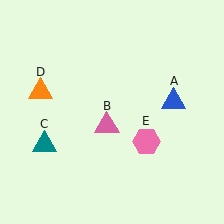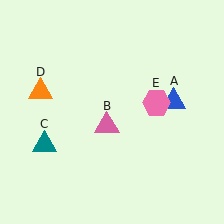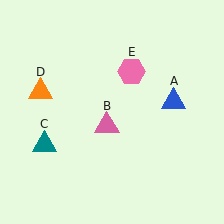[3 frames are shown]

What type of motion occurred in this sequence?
The pink hexagon (object E) rotated counterclockwise around the center of the scene.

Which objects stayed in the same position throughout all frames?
Blue triangle (object A) and pink triangle (object B) and teal triangle (object C) and orange triangle (object D) remained stationary.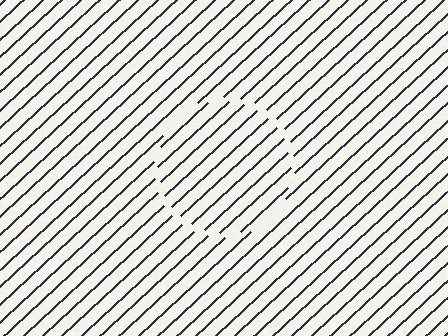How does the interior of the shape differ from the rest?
The interior of the shape contains the same grating, shifted by half a period — the contour is defined by the phase discontinuity where line-ends from the inner and outer gratings abut.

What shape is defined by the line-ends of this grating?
An illusory circle. The interior of the shape contains the same grating, shifted by half a period — the contour is defined by the phase discontinuity where line-ends from the inner and outer gratings abut.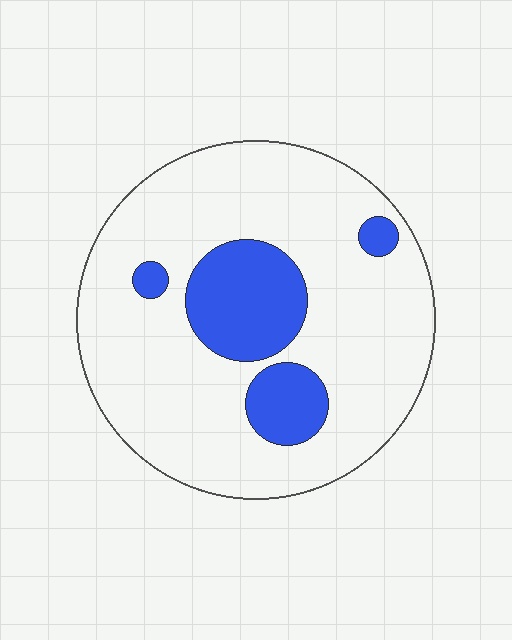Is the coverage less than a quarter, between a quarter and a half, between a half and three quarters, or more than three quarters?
Less than a quarter.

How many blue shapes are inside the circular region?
4.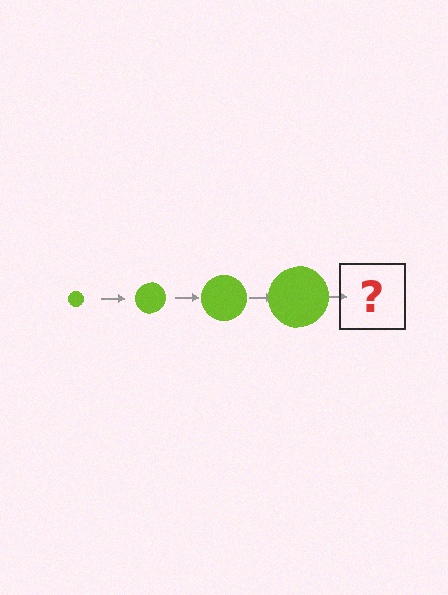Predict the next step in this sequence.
The next step is a lime circle, larger than the previous one.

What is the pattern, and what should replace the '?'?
The pattern is that the circle gets progressively larger each step. The '?' should be a lime circle, larger than the previous one.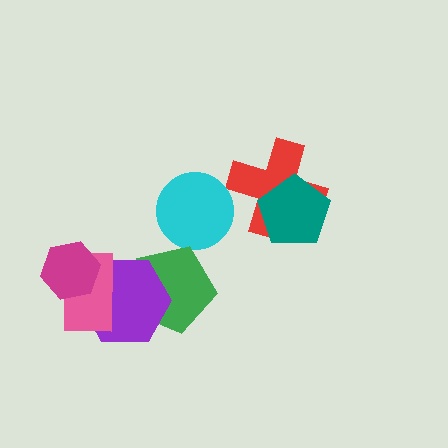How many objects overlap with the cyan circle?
0 objects overlap with the cyan circle.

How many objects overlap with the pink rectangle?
2 objects overlap with the pink rectangle.